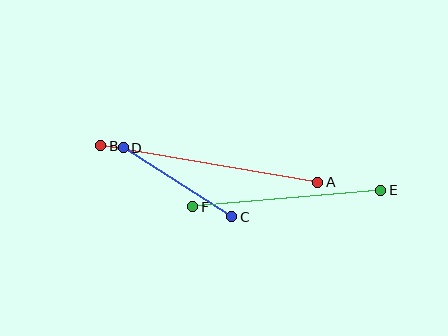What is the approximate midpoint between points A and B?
The midpoint is at approximately (209, 164) pixels.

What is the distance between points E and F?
The distance is approximately 188 pixels.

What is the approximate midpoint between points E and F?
The midpoint is at approximately (287, 199) pixels.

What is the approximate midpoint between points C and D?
The midpoint is at approximately (177, 182) pixels.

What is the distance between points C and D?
The distance is approximately 129 pixels.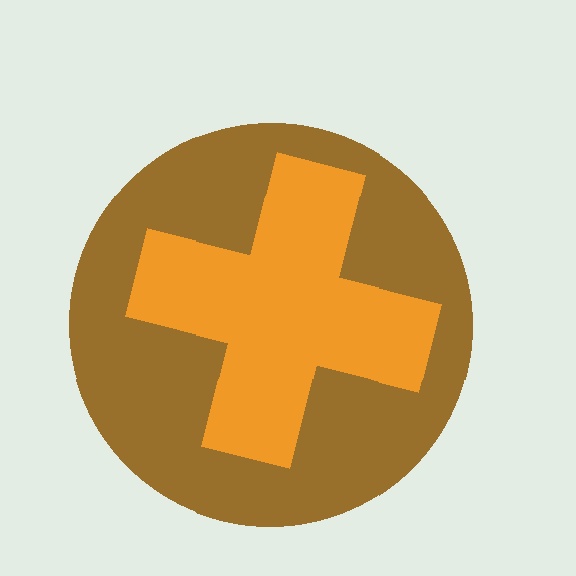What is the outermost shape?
The brown circle.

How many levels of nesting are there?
2.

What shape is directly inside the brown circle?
The orange cross.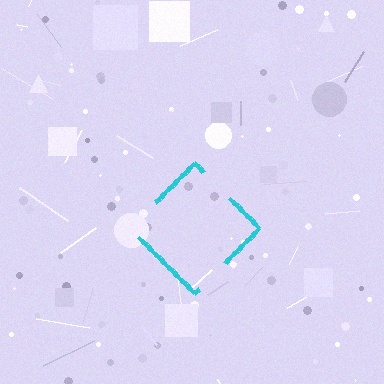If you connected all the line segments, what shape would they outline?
They would outline a diamond.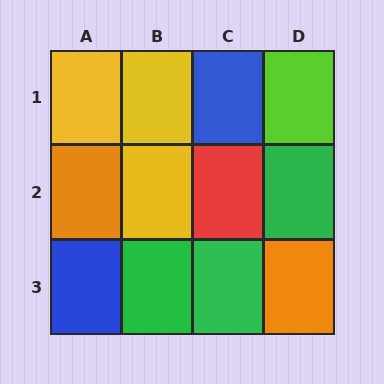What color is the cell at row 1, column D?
Lime.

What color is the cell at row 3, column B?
Green.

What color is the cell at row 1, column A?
Yellow.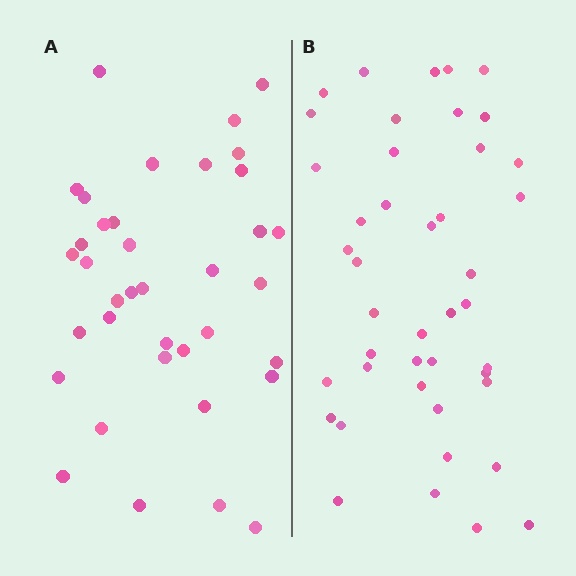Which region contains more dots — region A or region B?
Region B (the right region) has more dots.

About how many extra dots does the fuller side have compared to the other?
Region B has about 6 more dots than region A.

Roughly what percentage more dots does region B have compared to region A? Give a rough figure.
About 15% more.